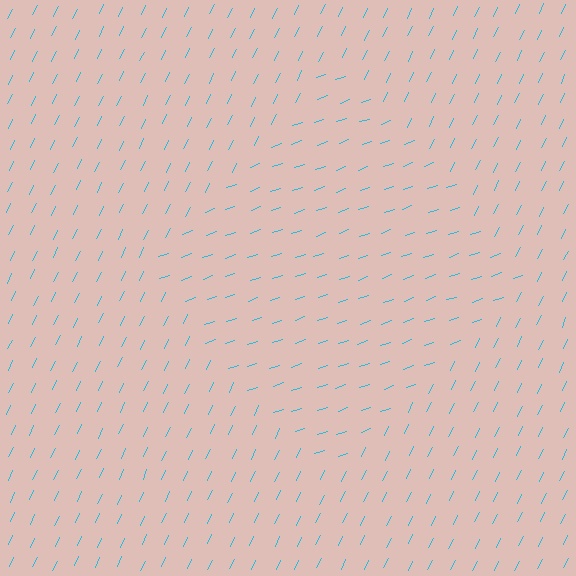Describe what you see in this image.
The image is filled with small cyan line segments. A diamond region in the image has lines oriented differently from the surrounding lines, creating a visible texture boundary.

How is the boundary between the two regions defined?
The boundary is defined purely by a change in line orientation (approximately 45 degrees difference). All lines are the same color and thickness.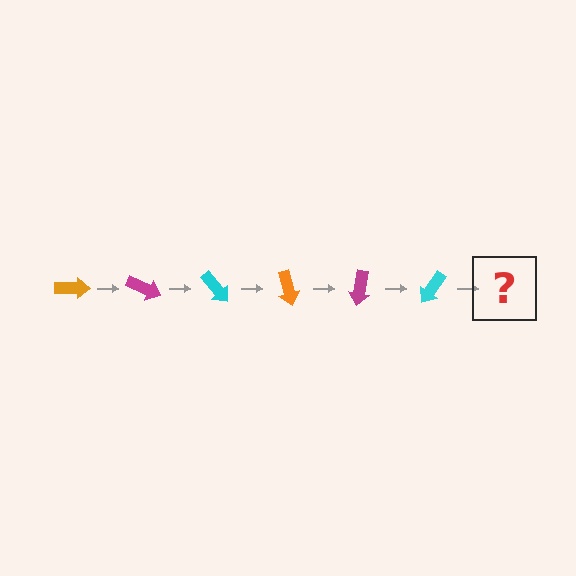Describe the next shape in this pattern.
It should be an orange arrow, rotated 150 degrees from the start.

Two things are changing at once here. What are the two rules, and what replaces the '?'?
The two rules are that it rotates 25 degrees each step and the color cycles through orange, magenta, and cyan. The '?' should be an orange arrow, rotated 150 degrees from the start.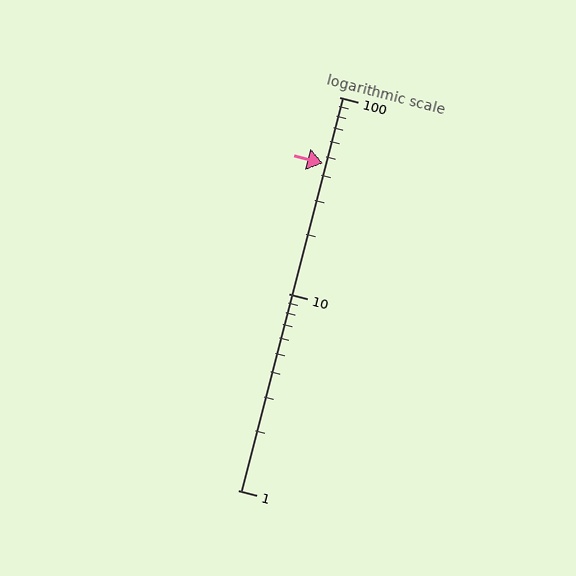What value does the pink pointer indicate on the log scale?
The pointer indicates approximately 46.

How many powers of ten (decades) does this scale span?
The scale spans 2 decades, from 1 to 100.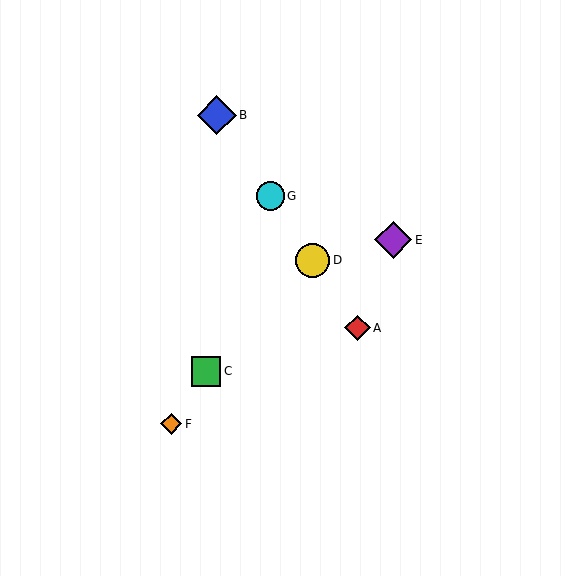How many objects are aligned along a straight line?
4 objects (A, B, D, G) are aligned along a straight line.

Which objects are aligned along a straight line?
Objects A, B, D, G are aligned along a straight line.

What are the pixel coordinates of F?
Object F is at (171, 424).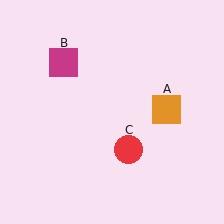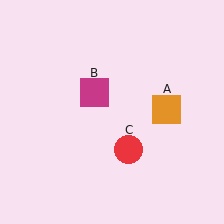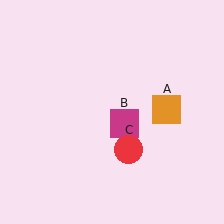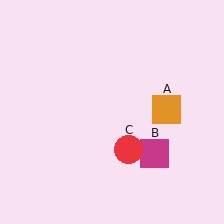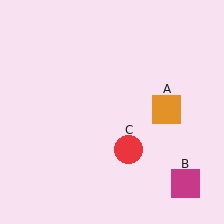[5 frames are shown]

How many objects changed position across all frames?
1 object changed position: magenta square (object B).